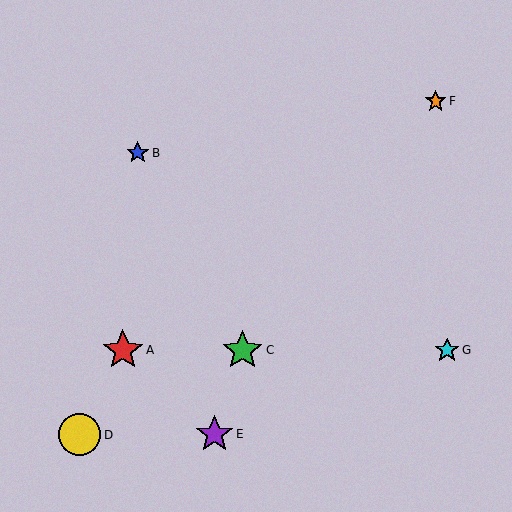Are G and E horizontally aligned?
No, G is at y≈350 and E is at y≈434.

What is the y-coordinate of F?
Object F is at y≈101.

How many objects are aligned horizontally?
3 objects (A, C, G) are aligned horizontally.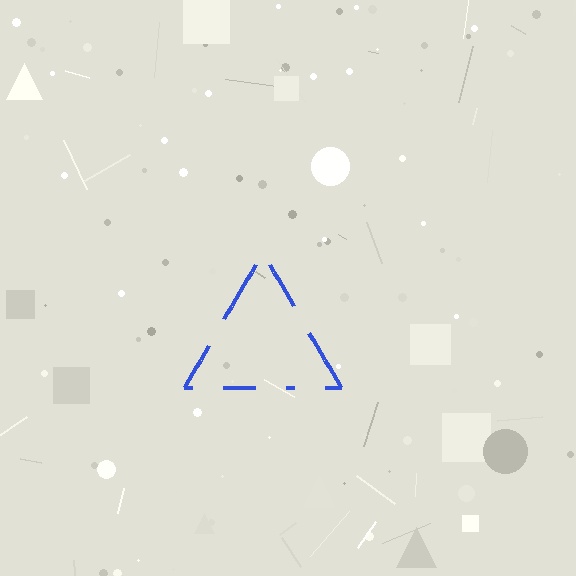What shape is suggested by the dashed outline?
The dashed outline suggests a triangle.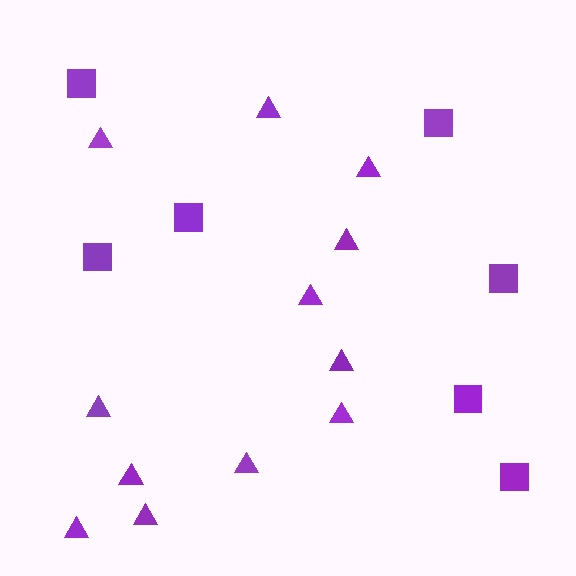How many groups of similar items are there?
There are 2 groups: one group of squares (7) and one group of triangles (12).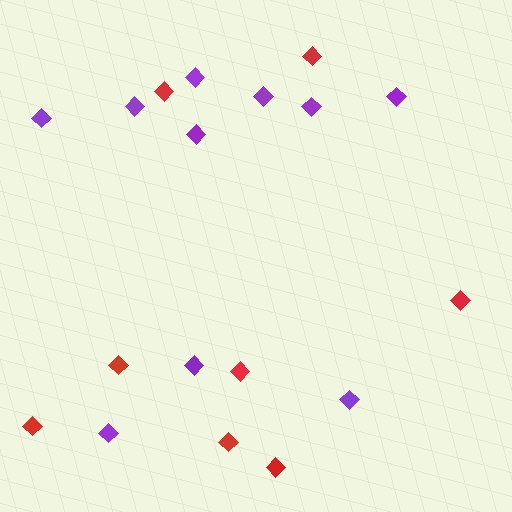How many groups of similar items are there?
There are 2 groups: one group of purple diamonds (10) and one group of red diamonds (8).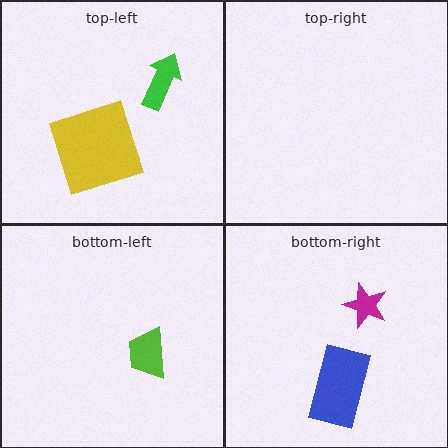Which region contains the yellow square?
The top-left region.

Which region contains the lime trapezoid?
The bottom-left region.